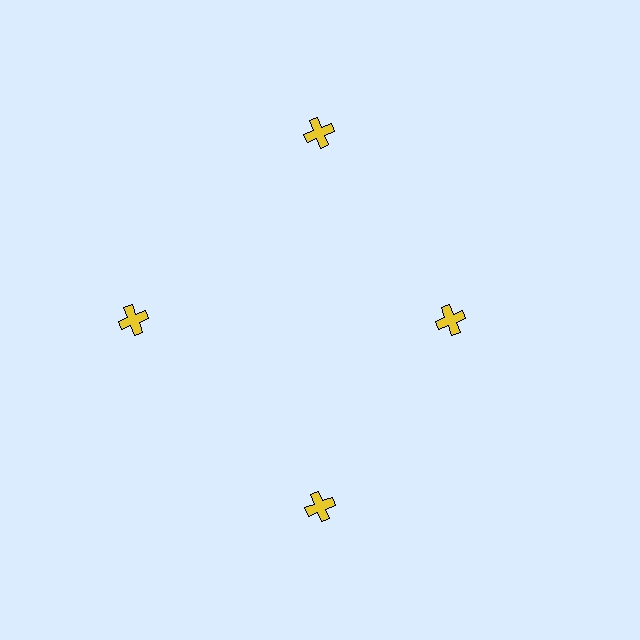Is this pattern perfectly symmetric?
No. The 4 yellow crosses are arranged in a ring, but one element near the 3 o'clock position is pulled inward toward the center, breaking the 4-fold rotational symmetry.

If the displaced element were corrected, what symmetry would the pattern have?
It would have 4-fold rotational symmetry — the pattern would map onto itself every 90 degrees.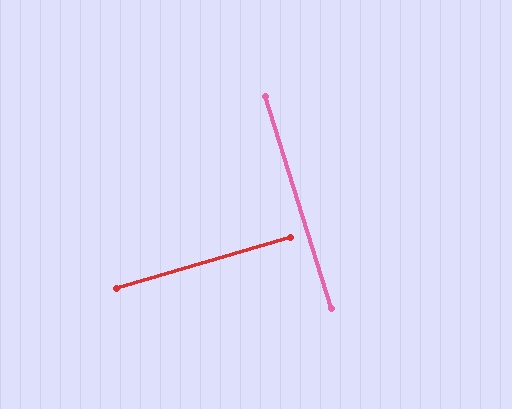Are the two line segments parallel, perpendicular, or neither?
Perpendicular — they meet at approximately 89°.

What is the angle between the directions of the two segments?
Approximately 89 degrees.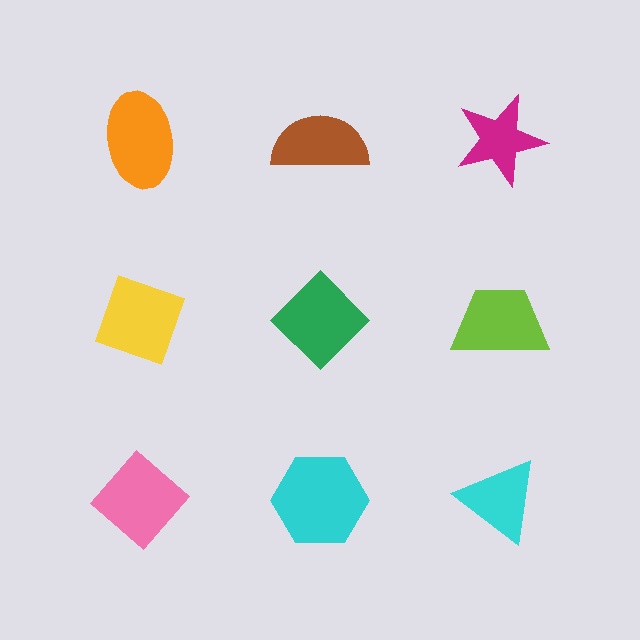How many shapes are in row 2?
3 shapes.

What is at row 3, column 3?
A cyan triangle.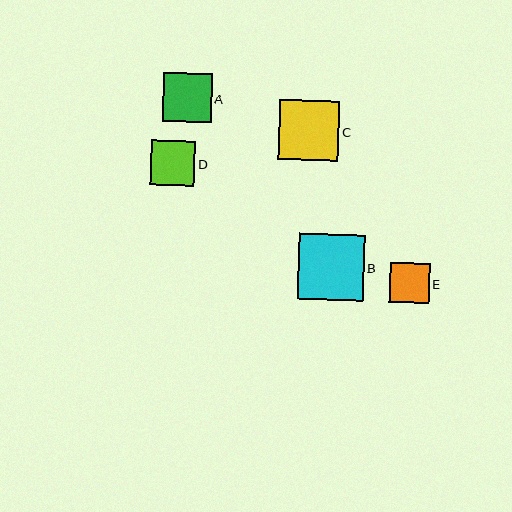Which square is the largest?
Square B is the largest with a size of approximately 66 pixels.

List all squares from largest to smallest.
From largest to smallest: B, C, A, D, E.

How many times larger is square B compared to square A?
Square B is approximately 1.4 times the size of square A.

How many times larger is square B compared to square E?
Square B is approximately 1.6 times the size of square E.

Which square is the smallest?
Square E is the smallest with a size of approximately 40 pixels.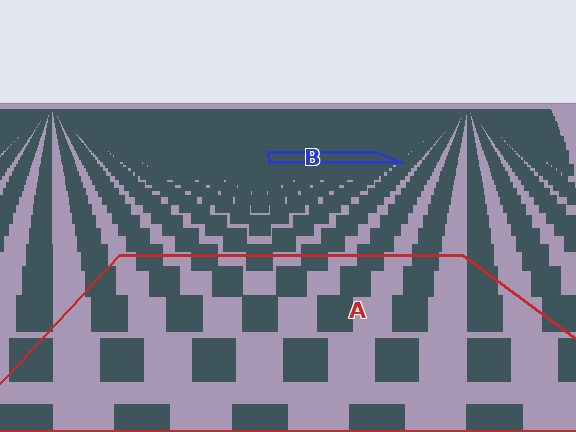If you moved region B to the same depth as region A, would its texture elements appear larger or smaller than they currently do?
They would appear larger. At a closer depth, the same texture elements are projected at a bigger on-screen size.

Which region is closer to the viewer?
Region A is closer. The texture elements there are larger and more spread out.